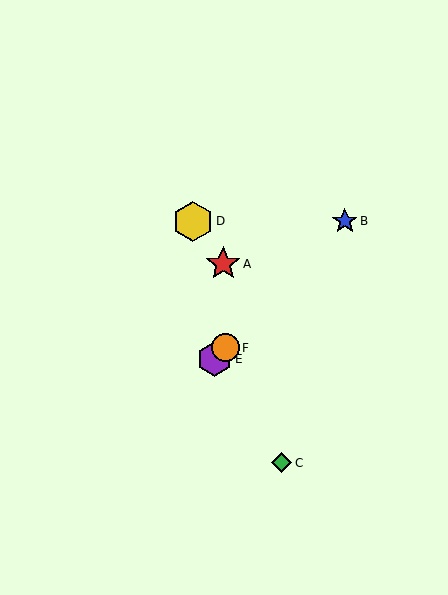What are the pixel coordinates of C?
Object C is at (281, 463).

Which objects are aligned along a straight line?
Objects B, E, F are aligned along a straight line.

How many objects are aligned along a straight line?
3 objects (B, E, F) are aligned along a straight line.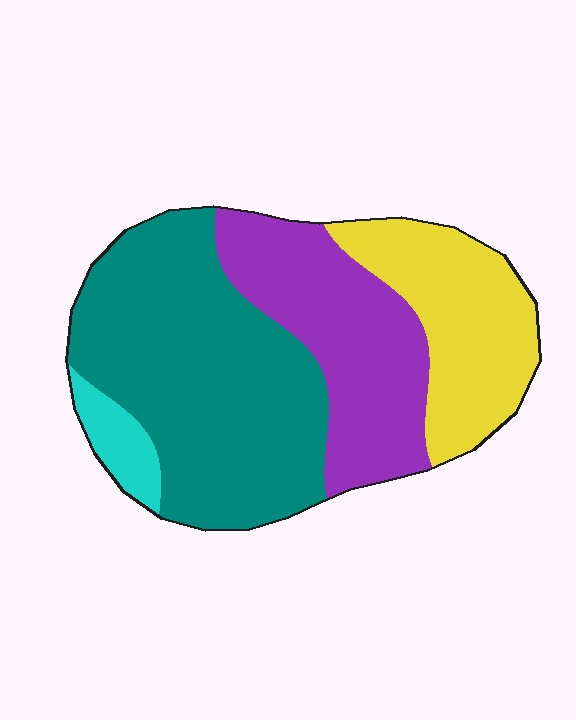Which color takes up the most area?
Teal, at roughly 45%.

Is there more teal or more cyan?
Teal.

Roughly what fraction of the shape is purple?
Purple covers 27% of the shape.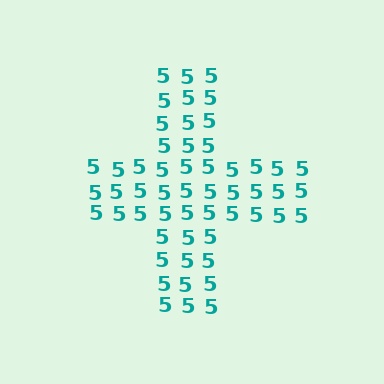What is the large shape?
The large shape is a cross.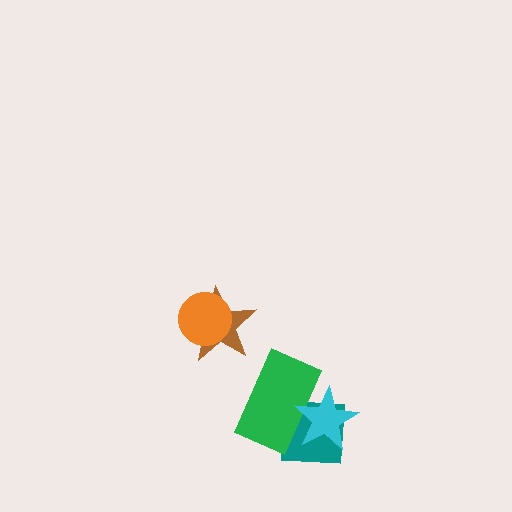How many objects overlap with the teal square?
2 objects overlap with the teal square.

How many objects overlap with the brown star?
1 object overlaps with the brown star.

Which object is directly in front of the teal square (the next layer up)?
The green rectangle is directly in front of the teal square.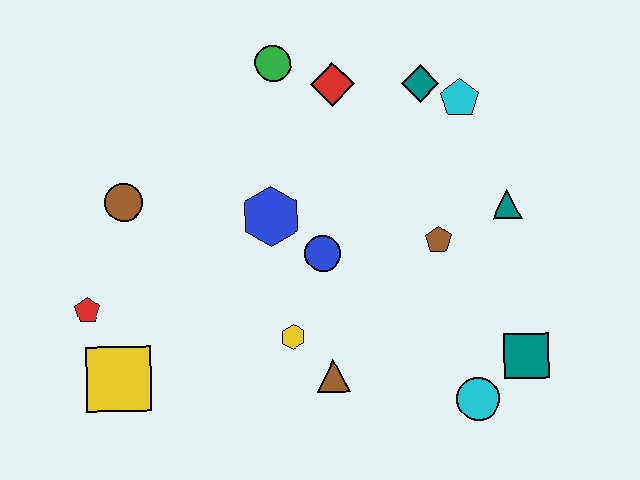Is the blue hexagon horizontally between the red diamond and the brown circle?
Yes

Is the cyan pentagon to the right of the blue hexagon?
Yes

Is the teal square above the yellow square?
Yes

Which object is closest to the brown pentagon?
The teal triangle is closest to the brown pentagon.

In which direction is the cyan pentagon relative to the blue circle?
The cyan pentagon is above the blue circle.